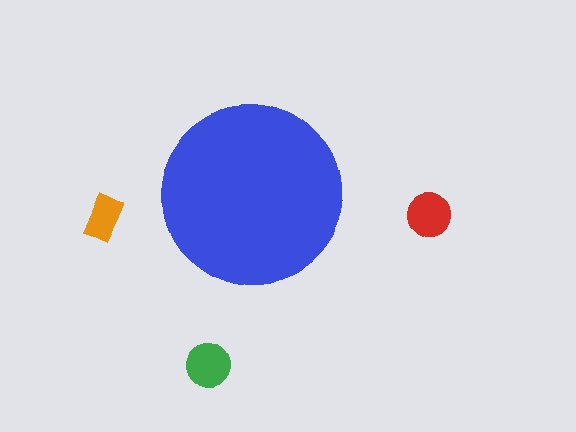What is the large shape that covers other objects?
A blue circle.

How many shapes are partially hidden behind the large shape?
0 shapes are partially hidden.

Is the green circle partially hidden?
No, the green circle is fully visible.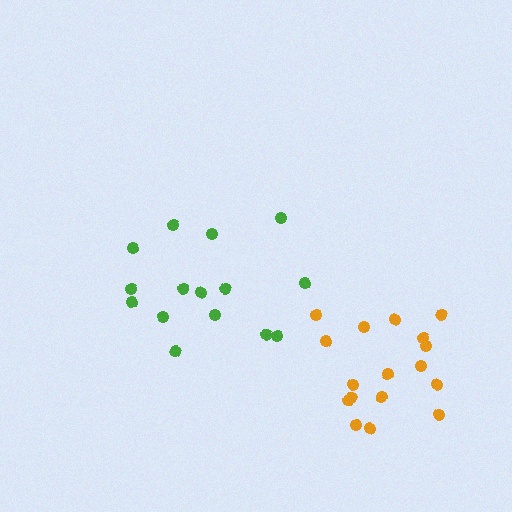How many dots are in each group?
Group 1: 15 dots, Group 2: 17 dots (32 total).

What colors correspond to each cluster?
The clusters are colored: green, orange.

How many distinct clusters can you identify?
There are 2 distinct clusters.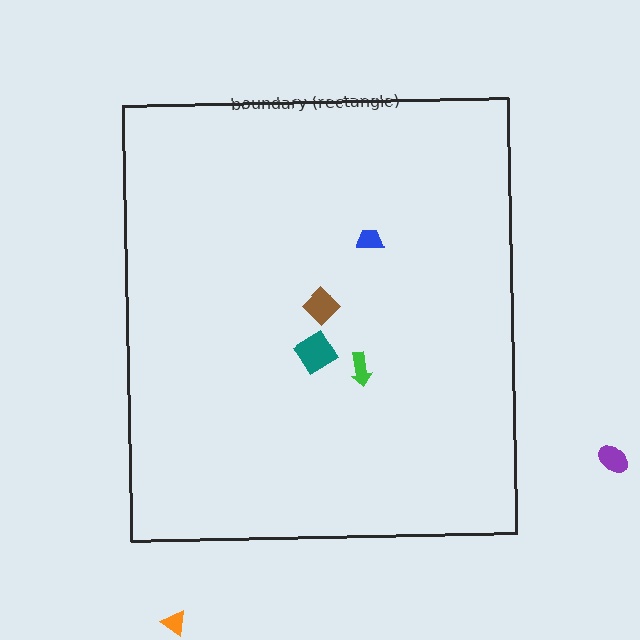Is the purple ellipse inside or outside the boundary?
Outside.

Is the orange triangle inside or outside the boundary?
Outside.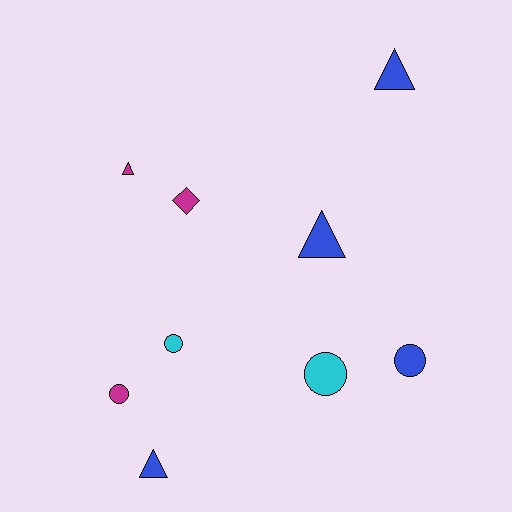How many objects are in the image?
There are 9 objects.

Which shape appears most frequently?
Triangle, with 4 objects.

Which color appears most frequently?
Blue, with 4 objects.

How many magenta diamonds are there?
There is 1 magenta diamond.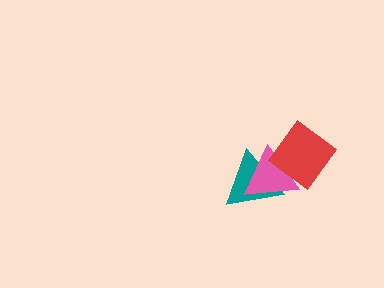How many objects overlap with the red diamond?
2 objects overlap with the red diamond.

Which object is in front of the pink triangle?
The red diamond is in front of the pink triangle.